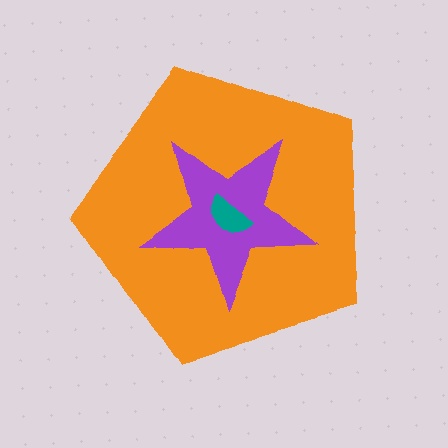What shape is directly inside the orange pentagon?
The purple star.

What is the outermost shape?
The orange pentagon.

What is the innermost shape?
The teal semicircle.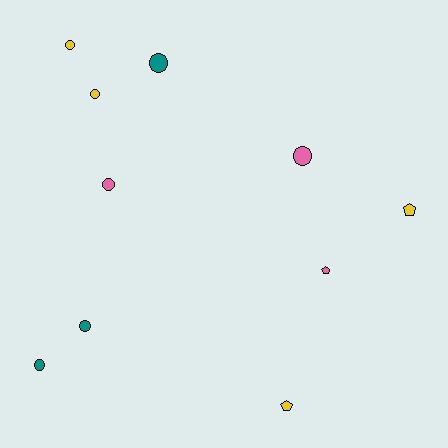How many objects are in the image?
There are 10 objects.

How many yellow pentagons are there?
There are 2 yellow pentagons.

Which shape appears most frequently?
Circle, with 7 objects.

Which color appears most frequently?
Yellow, with 4 objects.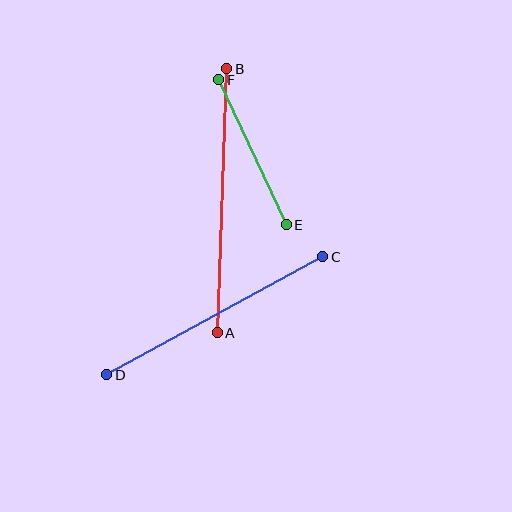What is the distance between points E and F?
The distance is approximately 160 pixels.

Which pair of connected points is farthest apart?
Points A and B are farthest apart.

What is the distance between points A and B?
The distance is approximately 264 pixels.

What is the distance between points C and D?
The distance is approximately 246 pixels.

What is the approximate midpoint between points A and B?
The midpoint is at approximately (222, 201) pixels.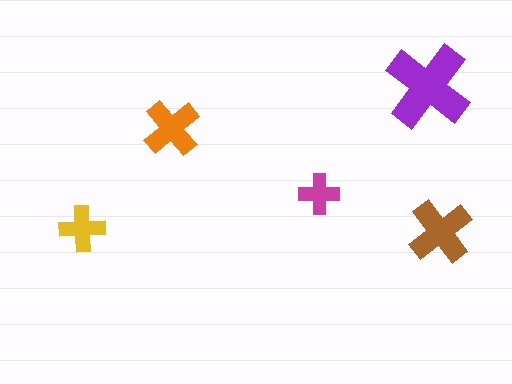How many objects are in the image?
There are 5 objects in the image.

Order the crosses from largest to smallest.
the purple one, the brown one, the orange one, the yellow one, the magenta one.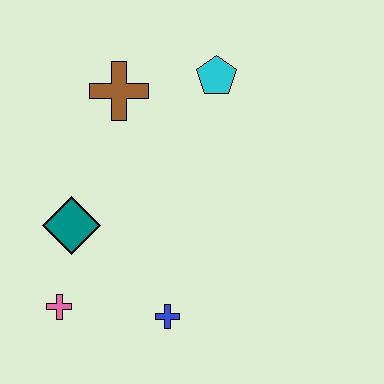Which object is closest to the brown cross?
The cyan pentagon is closest to the brown cross.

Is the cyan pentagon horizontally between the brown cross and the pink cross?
No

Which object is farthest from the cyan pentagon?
The pink cross is farthest from the cyan pentagon.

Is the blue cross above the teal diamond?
No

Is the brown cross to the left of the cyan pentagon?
Yes